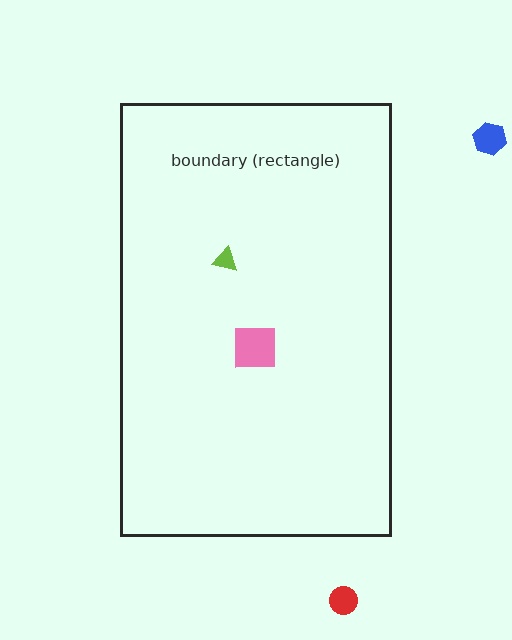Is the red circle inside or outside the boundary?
Outside.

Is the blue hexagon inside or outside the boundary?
Outside.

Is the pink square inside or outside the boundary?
Inside.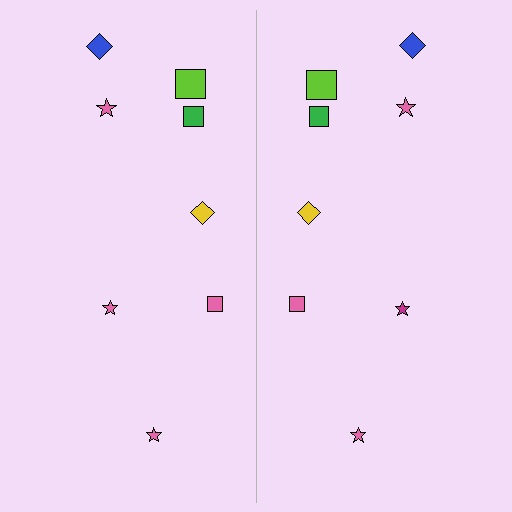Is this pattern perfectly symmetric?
No, the pattern is not perfectly symmetric. The magenta star on the right side breaks the symmetry — its mirror counterpart is pink.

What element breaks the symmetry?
The magenta star on the right side breaks the symmetry — its mirror counterpart is pink.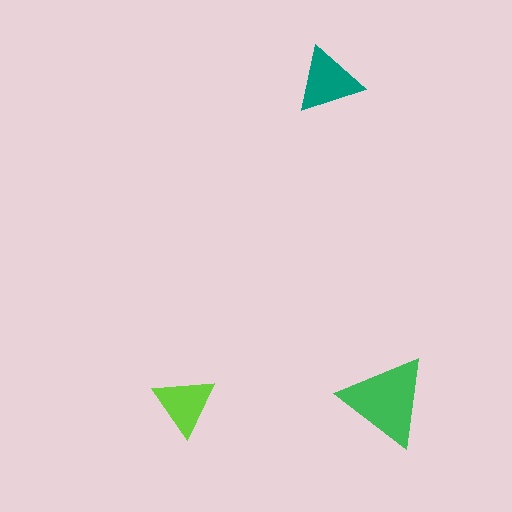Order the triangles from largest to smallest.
the green one, the teal one, the lime one.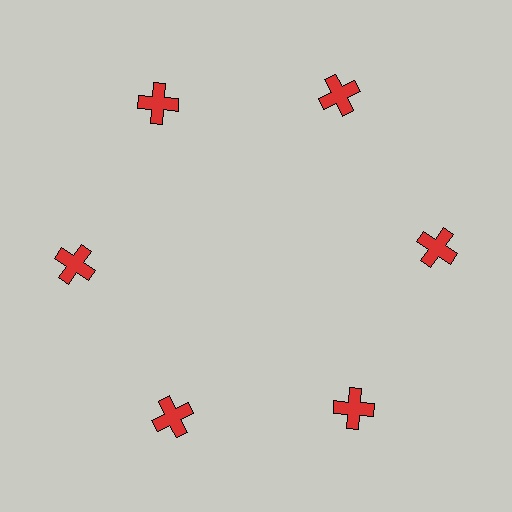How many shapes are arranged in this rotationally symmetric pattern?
There are 6 shapes, arranged in 6 groups of 1.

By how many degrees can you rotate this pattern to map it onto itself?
The pattern maps onto itself every 60 degrees of rotation.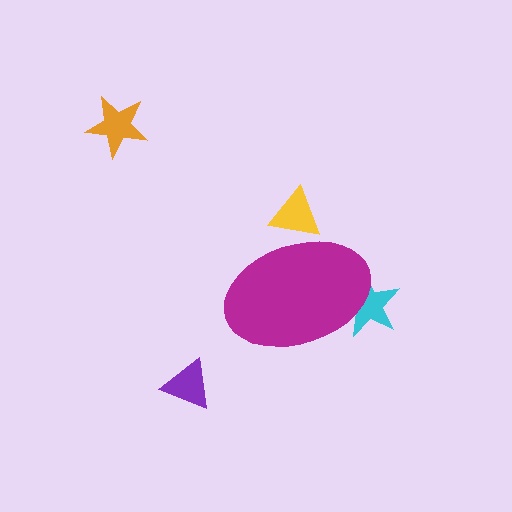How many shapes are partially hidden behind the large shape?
2 shapes are partially hidden.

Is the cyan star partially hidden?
Yes, the cyan star is partially hidden behind the magenta ellipse.